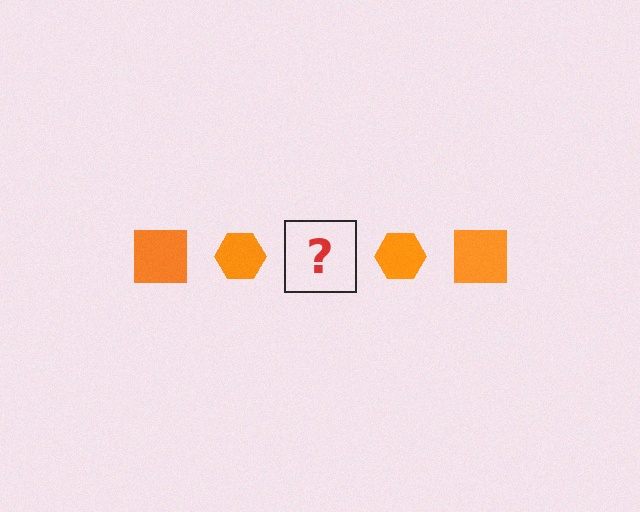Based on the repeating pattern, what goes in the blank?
The blank should be an orange square.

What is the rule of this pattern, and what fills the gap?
The rule is that the pattern cycles through square, hexagon shapes in orange. The gap should be filled with an orange square.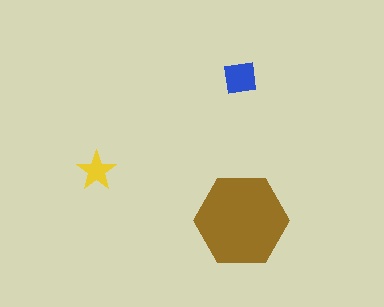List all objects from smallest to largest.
The yellow star, the blue square, the brown hexagon.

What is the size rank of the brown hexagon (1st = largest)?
1st.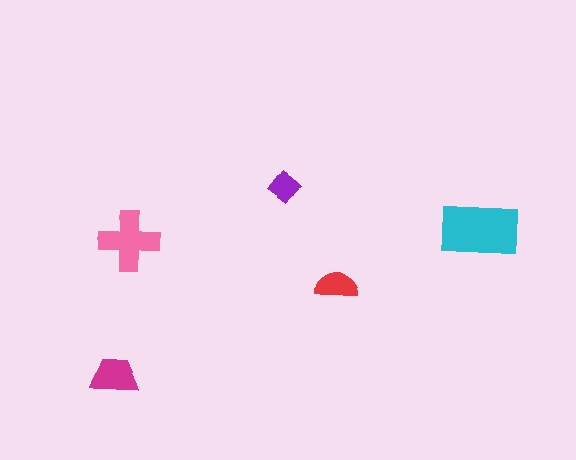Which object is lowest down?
The magenta trapezoid is bottommost.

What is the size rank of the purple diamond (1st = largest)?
5th.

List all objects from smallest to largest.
The purple diamond, the red semicircle, the magenta trapezoid, the pink cross, the cyan rectangle.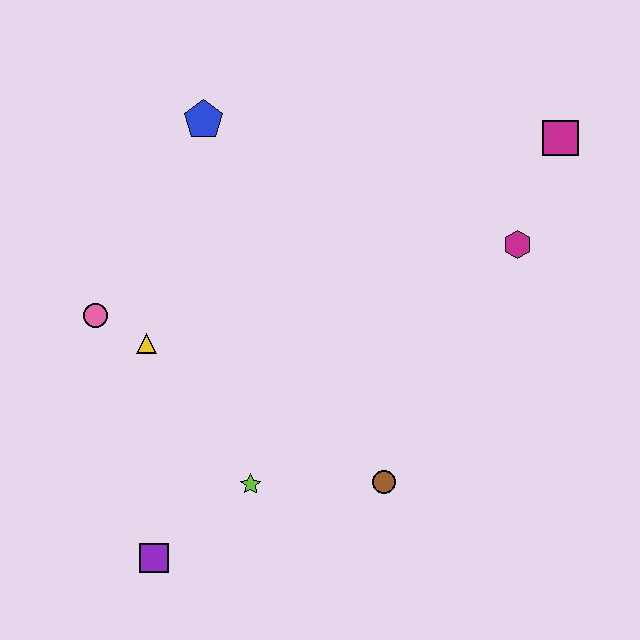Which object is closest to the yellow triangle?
The pink circle is closest to the yellow triangle.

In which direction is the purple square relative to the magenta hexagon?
The purple square is to the left of the magenta hexagon.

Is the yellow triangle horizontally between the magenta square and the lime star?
No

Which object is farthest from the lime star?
The magenta square is farthest from the lime star.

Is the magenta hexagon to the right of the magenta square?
No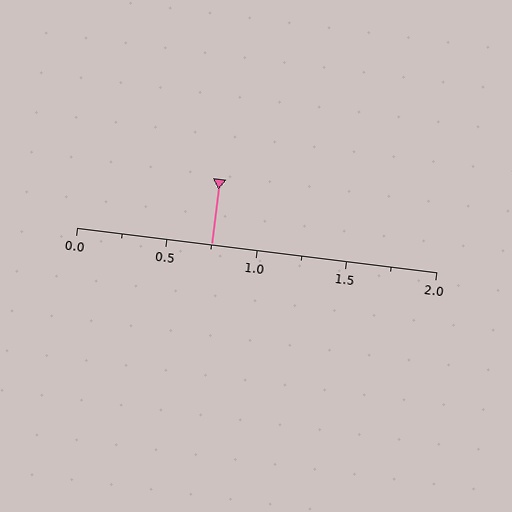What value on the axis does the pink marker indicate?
The marker indicates approximately 0.75.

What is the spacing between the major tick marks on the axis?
The major ticks are spaced 0.5 apart.